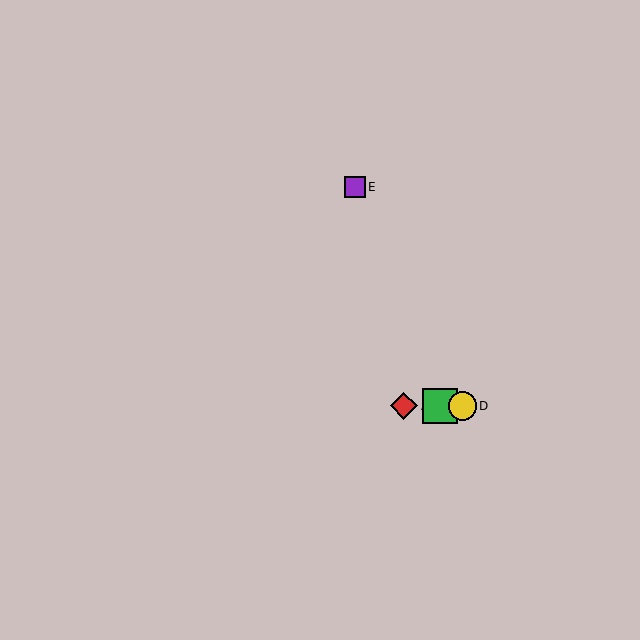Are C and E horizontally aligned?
No, C is at y≈406 and E is at y≈187.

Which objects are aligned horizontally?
Objects A, B, C, D are aligned horizontally.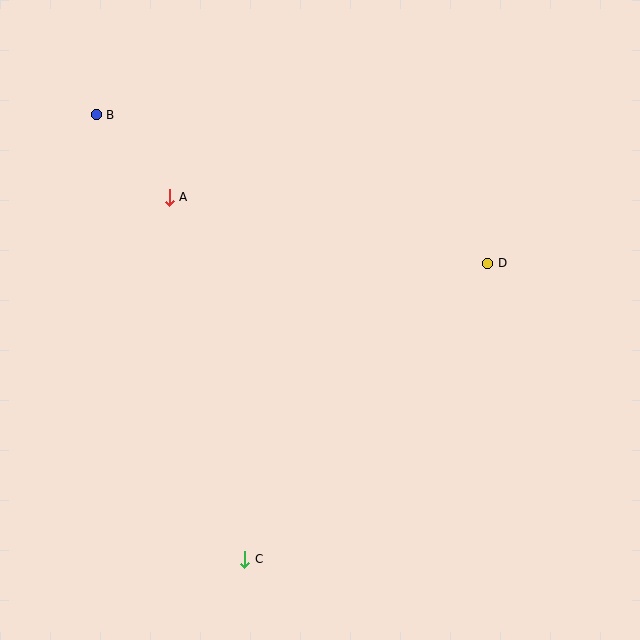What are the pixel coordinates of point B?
Point B is at (96, 115).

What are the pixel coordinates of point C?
Point C is at (245, 559).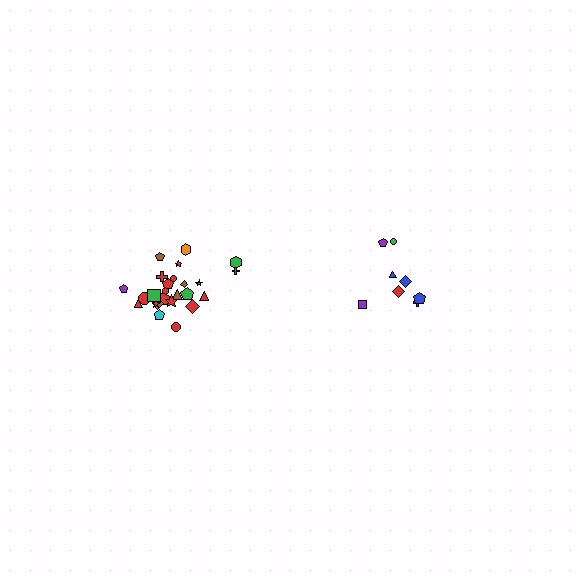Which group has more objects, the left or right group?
The left group.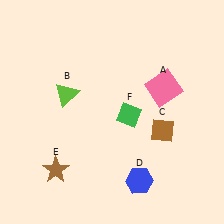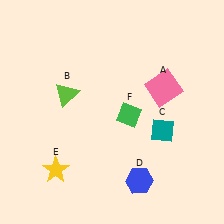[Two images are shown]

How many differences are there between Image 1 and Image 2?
There are 2 differences between the two images.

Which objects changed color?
C changed from brown to teal. E changed from brown to yellow.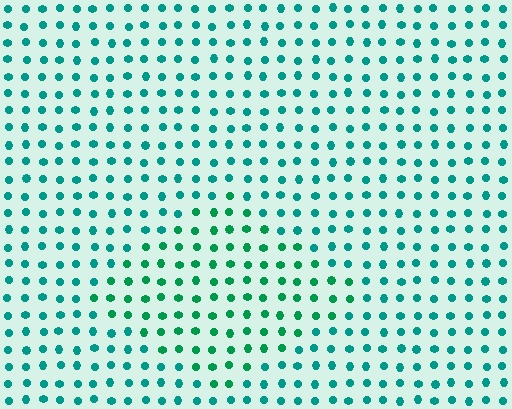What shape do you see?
I see a diamond.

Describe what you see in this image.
The image is filled with small teal elements in a uniform arrangement. A diamond-shaped region is visible where the elements are tinted to a slightly different hue, forming a subtle color boundary.